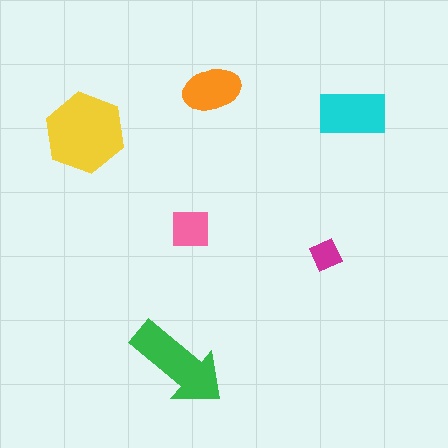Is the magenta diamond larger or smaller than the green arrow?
Smaller.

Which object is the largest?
The yellow hexagon.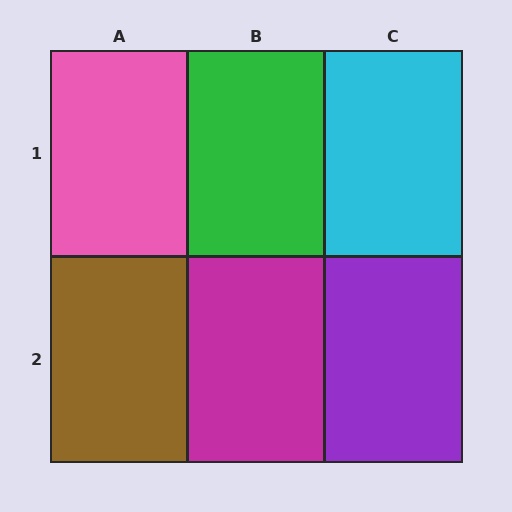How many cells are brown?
1 cell is brown.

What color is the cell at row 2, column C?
Purple.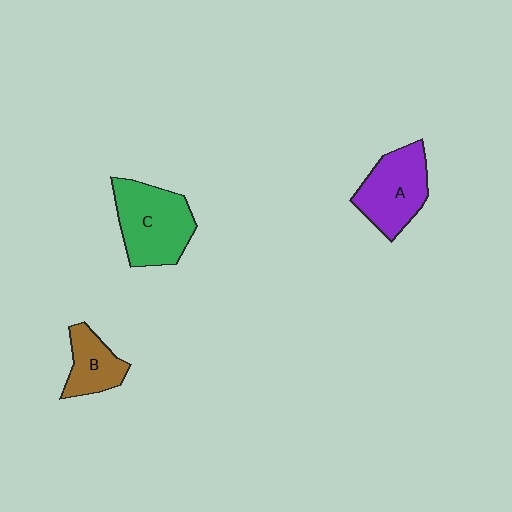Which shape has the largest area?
Shape C (green).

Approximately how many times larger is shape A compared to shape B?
Approximately 1.5 times.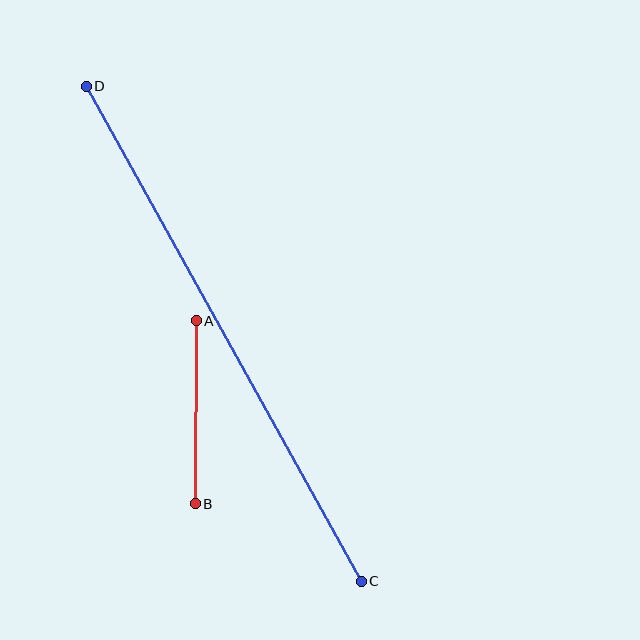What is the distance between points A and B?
The distance is approximately 183 pixels.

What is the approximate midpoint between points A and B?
The midpoint is at approximately (196, 412) pixels.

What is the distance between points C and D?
The distance is approximately 566 pixels.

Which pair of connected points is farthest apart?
Points C and D are farthest apart.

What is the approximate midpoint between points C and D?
The midpoint is at approximately (224, 334) pixels.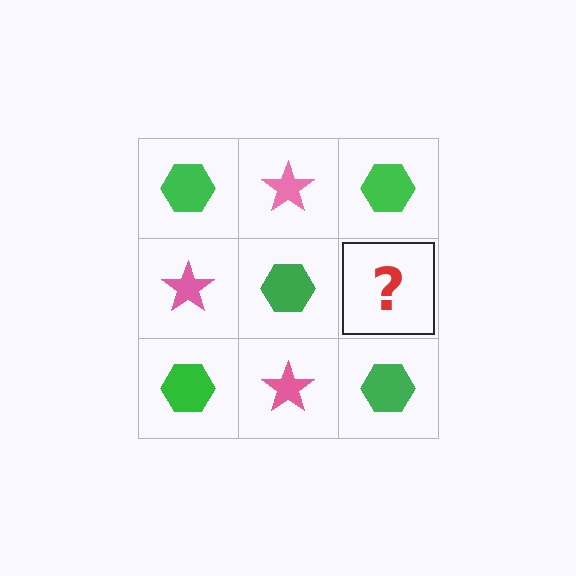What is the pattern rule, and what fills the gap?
The rule is that it alternates green hexagon and pink star in a checkerboard pattern. The gap should be filled with a pink star.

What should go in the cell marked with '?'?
The missing cell should contain a pink star.